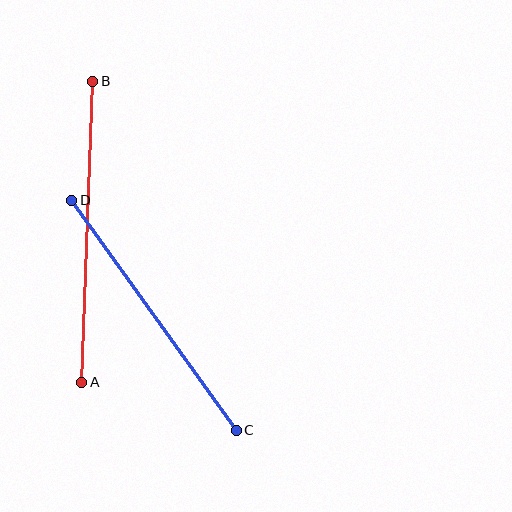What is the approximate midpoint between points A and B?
The midpoint is at approximately (87, 232) pixels.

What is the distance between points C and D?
The distance is approximately 283 pixels.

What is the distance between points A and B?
The distance is approximately 302 pixels.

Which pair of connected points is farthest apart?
Points A and B are farthest apart.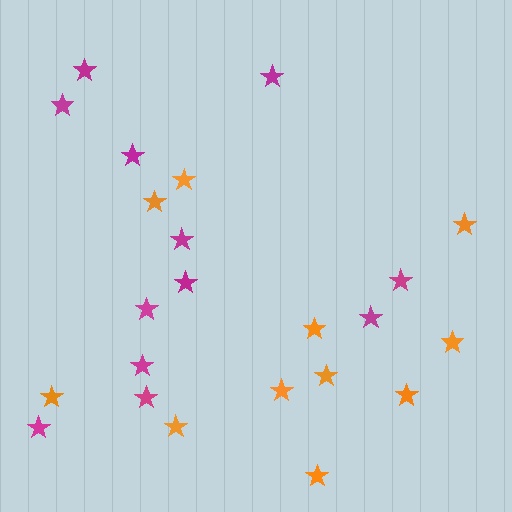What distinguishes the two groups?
There are 2 groups: one group of magenta stars (12) and one group of orange stars (11).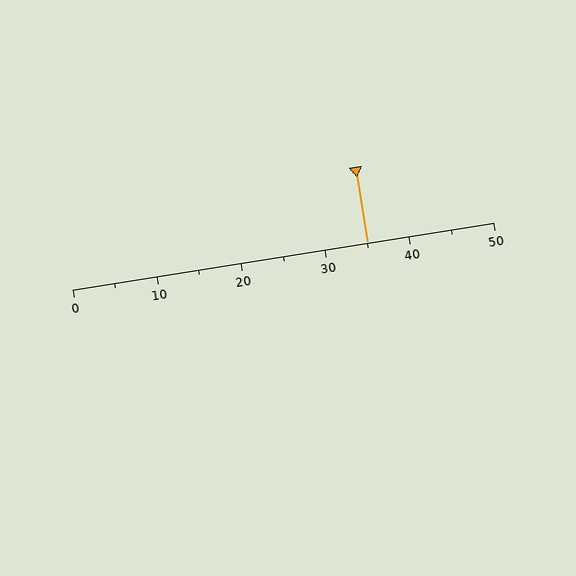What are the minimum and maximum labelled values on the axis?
The axis runs from 0 to 50.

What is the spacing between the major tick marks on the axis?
The major ticks are spaced 10 apart.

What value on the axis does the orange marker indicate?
The marker indicates approximately 35.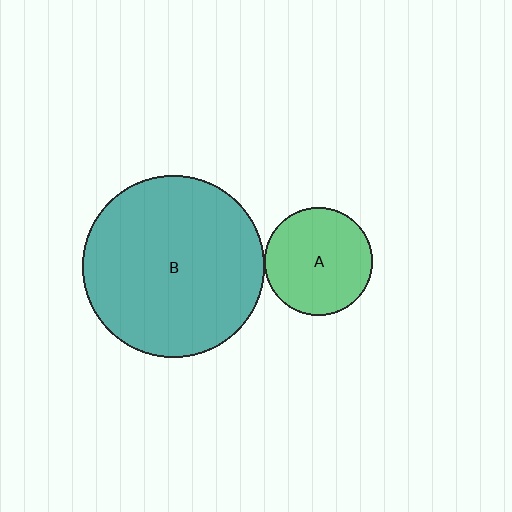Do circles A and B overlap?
Yes.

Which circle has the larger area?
Circle B (teal).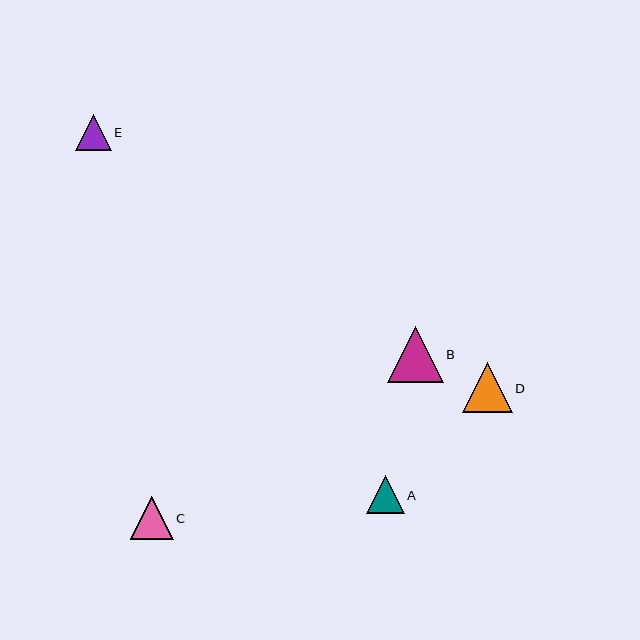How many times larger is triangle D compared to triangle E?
Triangle D is approximately 1.4 times the size of triangle E.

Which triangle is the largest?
Triangle B is the largest with a size of approximately 56 pixels.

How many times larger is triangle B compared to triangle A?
Triangle B is approximately 1.5 times the size of triangle A.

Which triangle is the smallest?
Triangle E is the smallest with a size of approximately 36 pixels.